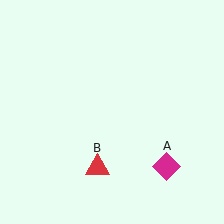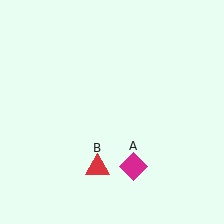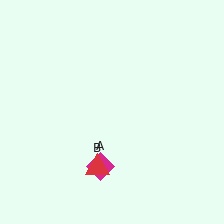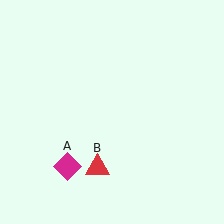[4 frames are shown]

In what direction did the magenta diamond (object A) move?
The magenta diamond (object A) moved left.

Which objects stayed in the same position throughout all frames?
Red triangle (object B) remained stationary.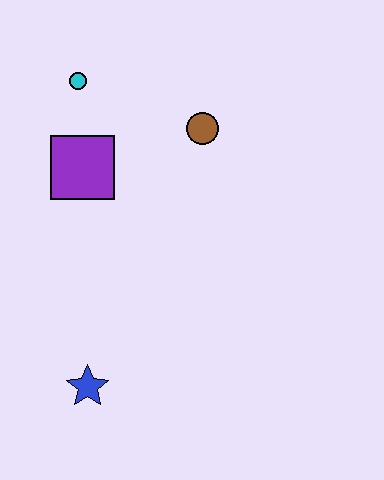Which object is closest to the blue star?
The purple square is closest to the blue star.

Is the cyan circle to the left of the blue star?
Yes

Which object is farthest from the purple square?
The blue star is farthest from the purple square.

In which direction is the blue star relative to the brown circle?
The blue star is below the brown circle.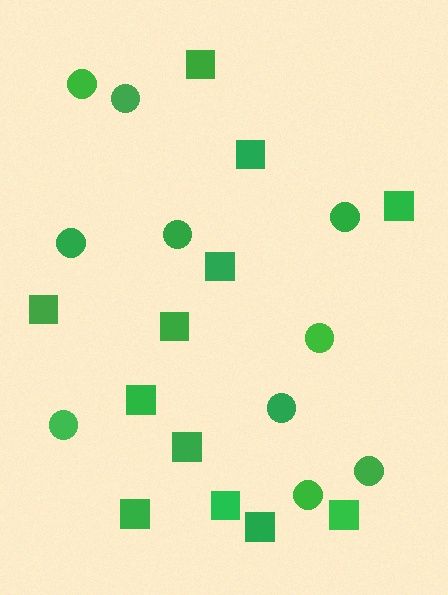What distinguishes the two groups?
There are 2 groups: one group of squares (12) and one group of circles (10).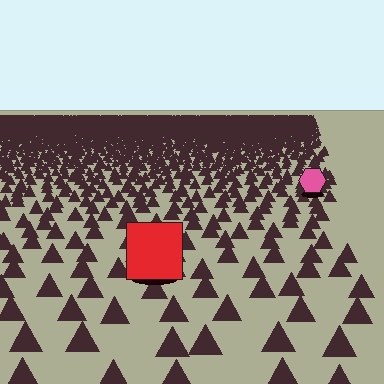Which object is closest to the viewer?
The red square is closest. The texture marks near it are larger and more spread out.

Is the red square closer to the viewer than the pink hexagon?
Yes. The red square is closer — you can tell from the texture gradient: the ground texture is coarser near it.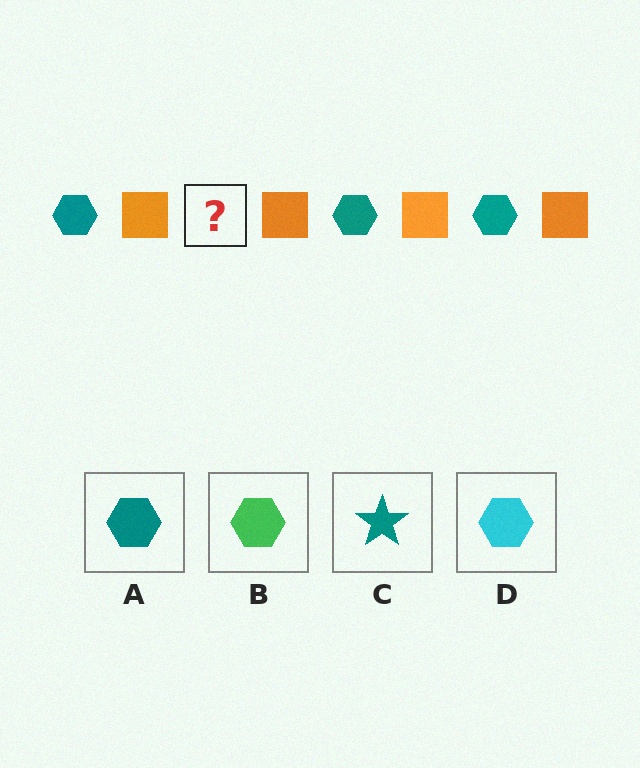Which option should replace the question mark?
Option A.